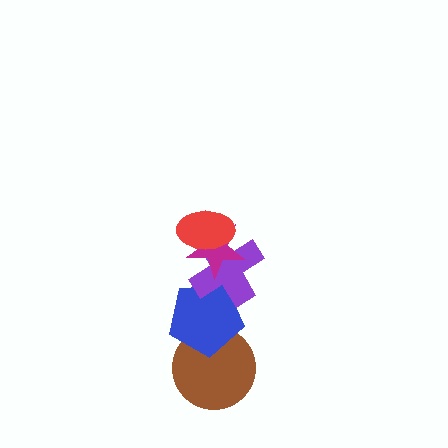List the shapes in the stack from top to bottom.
From top to bottom: the red ellipse, the magenta star, the purple cross, the blue pentagon, the brown circle.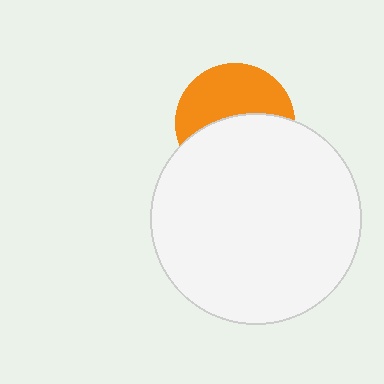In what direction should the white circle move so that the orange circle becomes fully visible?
The white circle should move down. That is the shortest direction to clear the overlap and leave the orange circle fully visible.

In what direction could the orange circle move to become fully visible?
The orange circle could move up. That would shift it out from behind the white circle entirely.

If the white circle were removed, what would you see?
You would see the complete orange circle.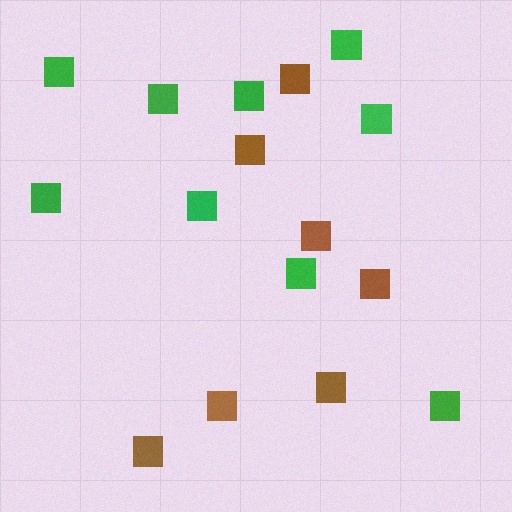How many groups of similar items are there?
There are 2 groups: one group of green squares (9) and one group of brown squares (7).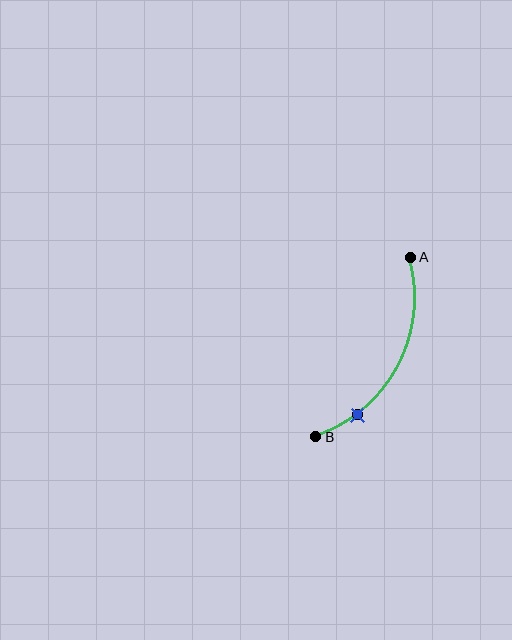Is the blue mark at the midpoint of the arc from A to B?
No. The blue mark lies on the arc but is closer to endpoint B. The arc midpoint would be at the point on the curve equidistant along the arc from both A and B.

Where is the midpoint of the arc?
The arc midpoint is the point on the curve farthest from the straight line joining A and B. It sits to the right of that line.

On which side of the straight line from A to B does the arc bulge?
The arc bulges to the right of the straight line connecting A and B.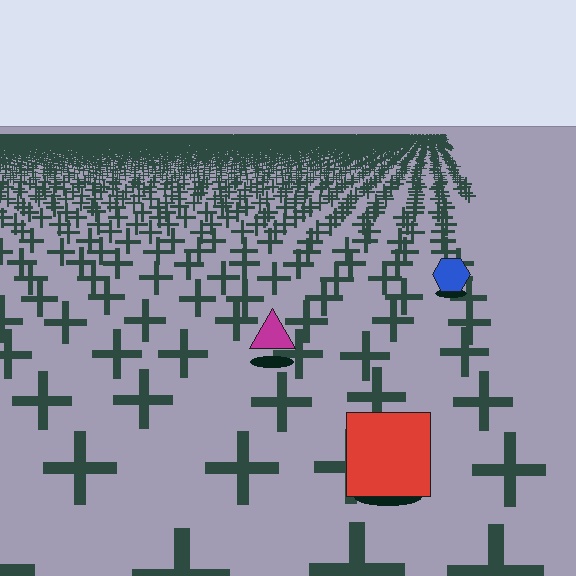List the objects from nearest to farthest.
From nearest to farthest: the red square, the magenta triangle, the blue hexagon.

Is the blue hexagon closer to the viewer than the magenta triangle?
No. The magenta triangle is closer — you can tell from the texture gradient: the ground texture is coarser near it.